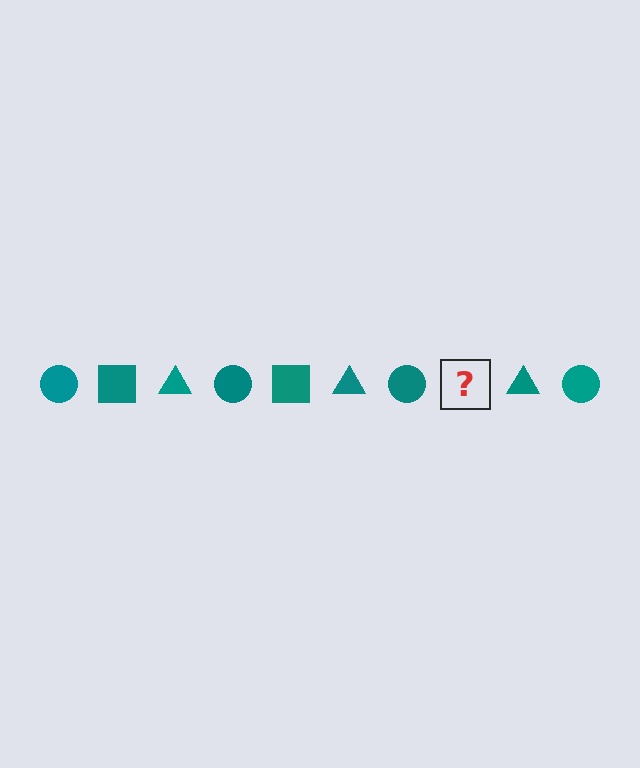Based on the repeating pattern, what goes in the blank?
The blank should be a teal square.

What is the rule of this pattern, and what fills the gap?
The rule is that the pattern cycles through circle, square, triangle shapes in teal. The gap should be filled with a teal square.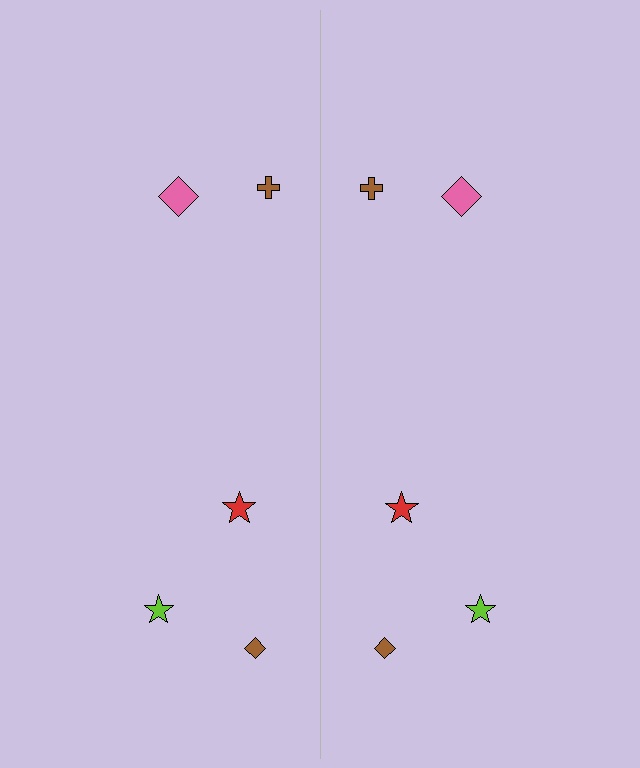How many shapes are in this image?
There are 10 shapes in this image.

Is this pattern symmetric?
Yes, this pattern has bilateral (reflection) symmetry.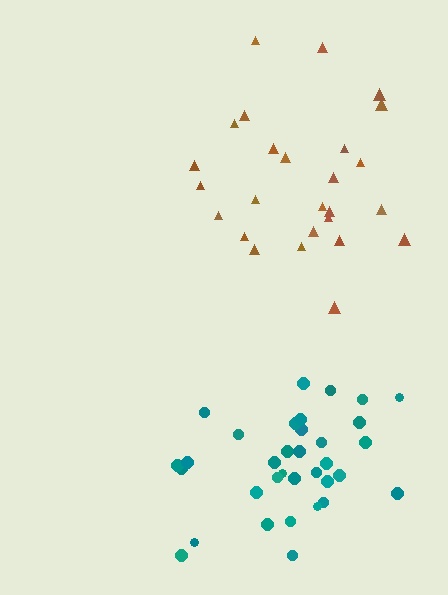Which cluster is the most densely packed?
Teal.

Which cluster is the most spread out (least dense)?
Brown.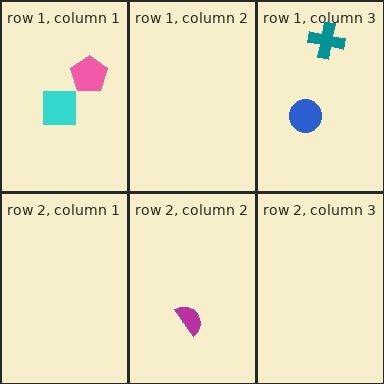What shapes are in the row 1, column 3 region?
The blue circle, the teal cross.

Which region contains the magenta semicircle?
The row 2, column 2 region.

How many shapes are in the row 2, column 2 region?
1.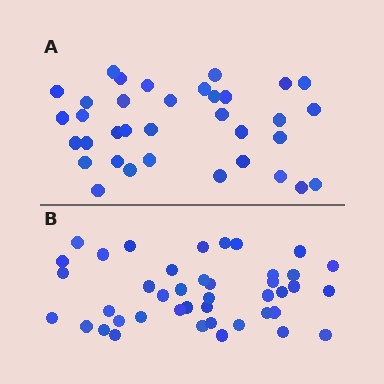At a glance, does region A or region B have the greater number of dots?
Region B (the bottom region) has more dots.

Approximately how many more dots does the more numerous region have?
Region B has roughly 8 or so more dots than region A.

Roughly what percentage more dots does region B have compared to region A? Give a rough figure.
About 20% more.